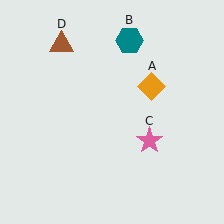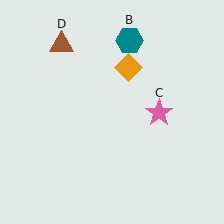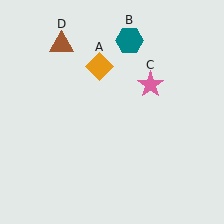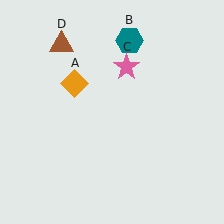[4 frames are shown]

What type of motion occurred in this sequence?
The orange diamond (object A), pink star (object C) rotated counterclockwise around the center of the scene.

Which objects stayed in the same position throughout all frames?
Teal hexagon (object B) and brown triangle (object D) remained stationary.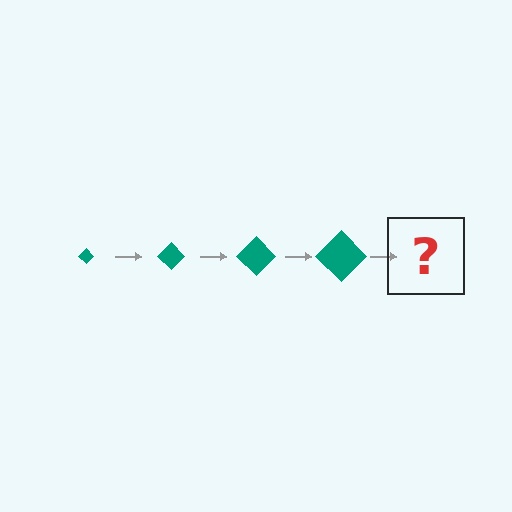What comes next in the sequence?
The next element should be a teal diamond, larger than the previous one.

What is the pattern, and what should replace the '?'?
The pattern is that the diamond gets progressively larger each step. The '?' should be a teal diamond, larger than the previous one.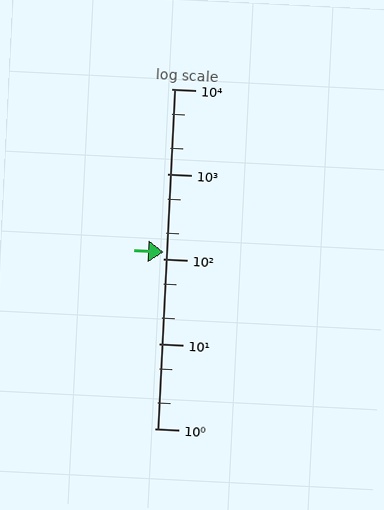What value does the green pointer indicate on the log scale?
The pointer indicates approximately 120.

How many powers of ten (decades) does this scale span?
The scale spans 4 decades, from 1 to 10000.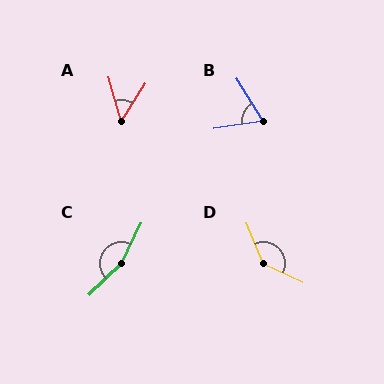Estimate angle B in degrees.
Approximately 67 degrees.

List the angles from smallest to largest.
A (48°), B (67°), D (138°), C (161°).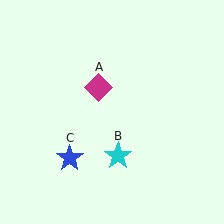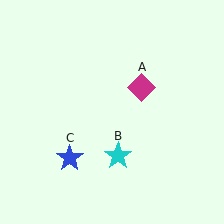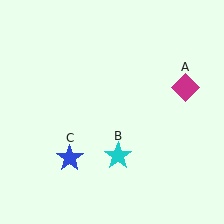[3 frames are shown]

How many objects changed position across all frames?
1 object changed position: magenta diamond (object A).